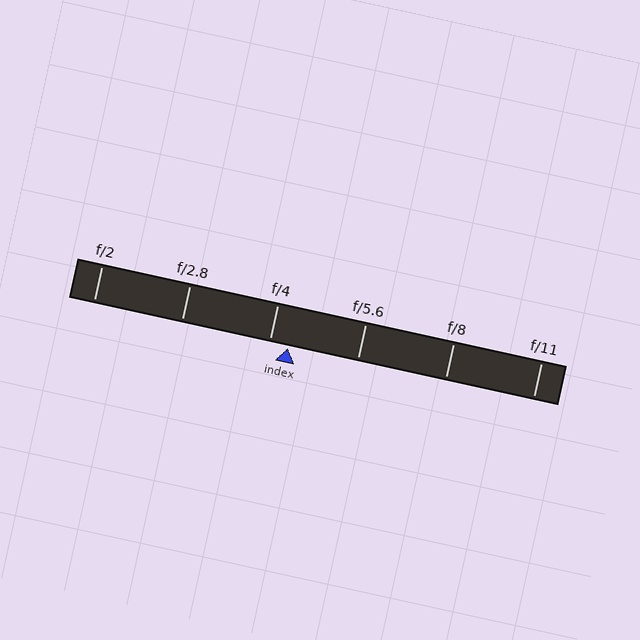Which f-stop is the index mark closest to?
The index mark is closest to f/4.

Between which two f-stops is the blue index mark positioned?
The index mark is between f/4 and f/5.6.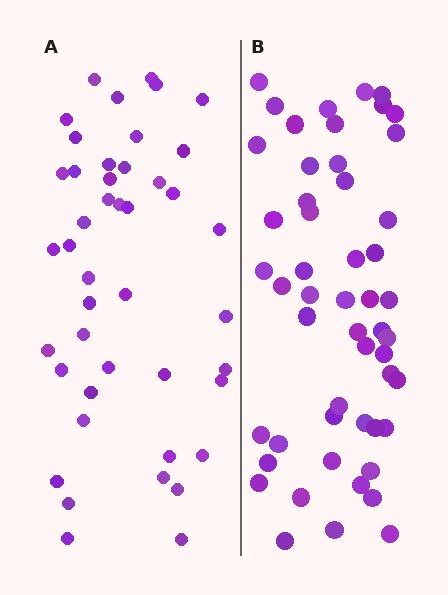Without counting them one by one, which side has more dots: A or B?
Region B (the right region) has more dots.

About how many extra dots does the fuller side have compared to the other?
Region B has roughly 8 or so more dots than region A.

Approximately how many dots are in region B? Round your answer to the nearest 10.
About 50 dots. (The exact count is 52, which rounds to 50.)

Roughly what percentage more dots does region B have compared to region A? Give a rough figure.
About 20% more.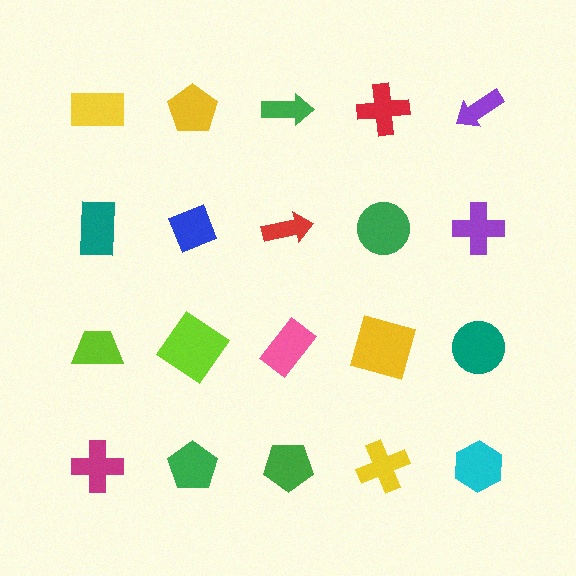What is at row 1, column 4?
A red cross.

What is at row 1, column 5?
A purple arrow.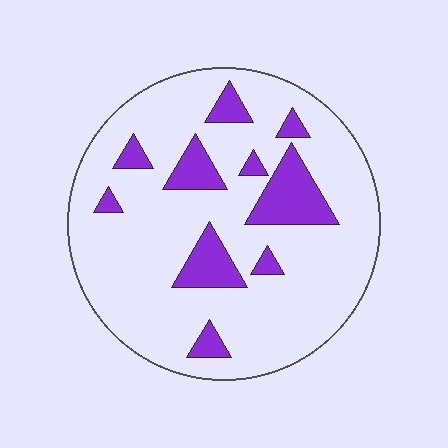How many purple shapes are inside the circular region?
10.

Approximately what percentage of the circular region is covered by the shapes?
Approximately 15%.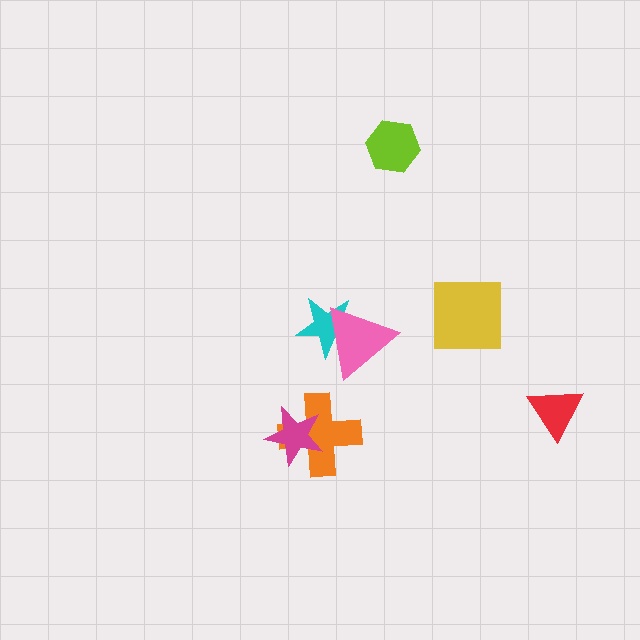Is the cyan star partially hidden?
Yes, it is partially covered by another shape.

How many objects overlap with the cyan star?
1 object overlaps with the cyan star.